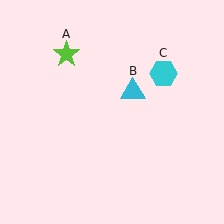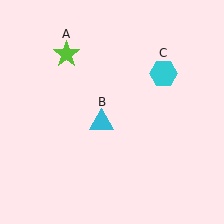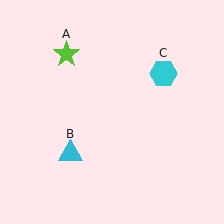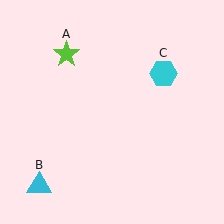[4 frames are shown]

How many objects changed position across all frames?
1 object changed position: cyan triangle (object B).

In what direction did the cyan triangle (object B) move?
The cyan triangle (object B) moved down and to the left.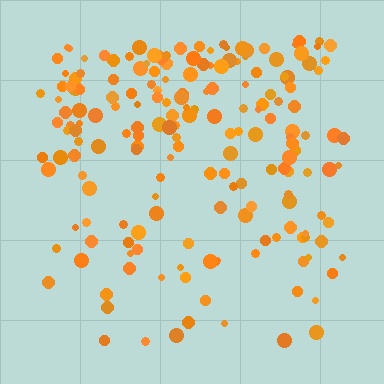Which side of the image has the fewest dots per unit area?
The bottom.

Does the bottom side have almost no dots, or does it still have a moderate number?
Still a moderate number, just noticeably fewer than the top.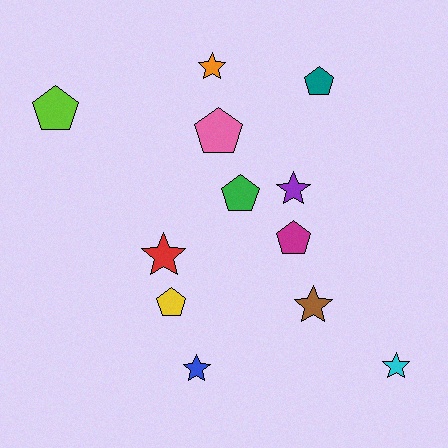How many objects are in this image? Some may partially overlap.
There are 12 objects.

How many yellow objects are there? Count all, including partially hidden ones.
There is 1 yellow object.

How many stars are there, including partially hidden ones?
There are 6 stars.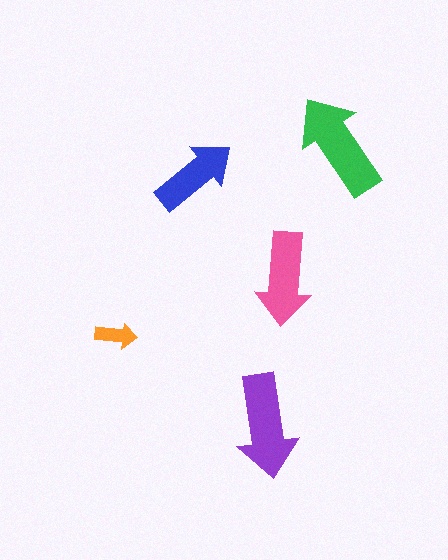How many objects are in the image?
There are 5 objects in the image.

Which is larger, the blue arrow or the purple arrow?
The purple one.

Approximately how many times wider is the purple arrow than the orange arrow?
About 2.5 times wider.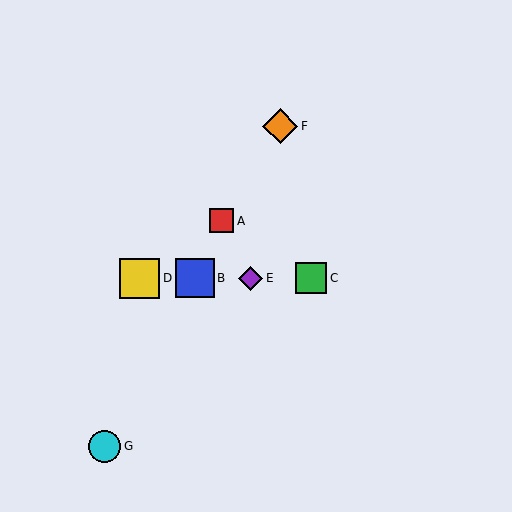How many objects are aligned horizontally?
4 objects (B, C, D, E) are aligned horizontally.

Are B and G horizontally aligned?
No, B is at y≈278 and G is at y≈446.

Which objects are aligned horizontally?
Objects B, C, D, E are aligned horizontally.